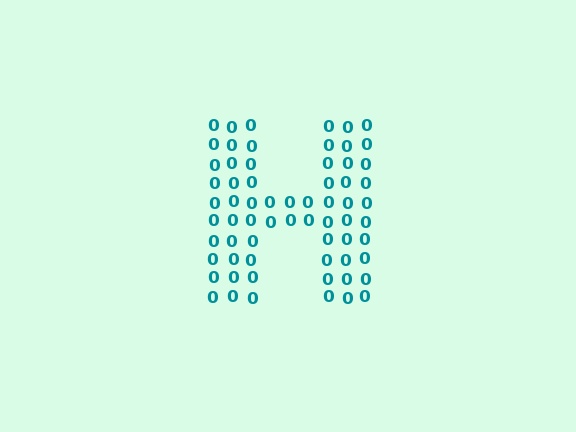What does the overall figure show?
The overall figure shows the letter H.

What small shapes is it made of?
It is made of small digit 0's.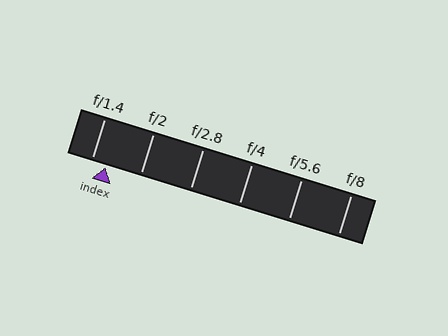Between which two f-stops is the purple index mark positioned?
The index mark is between f/1.4 and f/2.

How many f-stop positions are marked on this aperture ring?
There are 6 f-stop positions marked.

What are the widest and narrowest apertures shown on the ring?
The widest aperture shown is f/1.4 and the narrowest is f/8.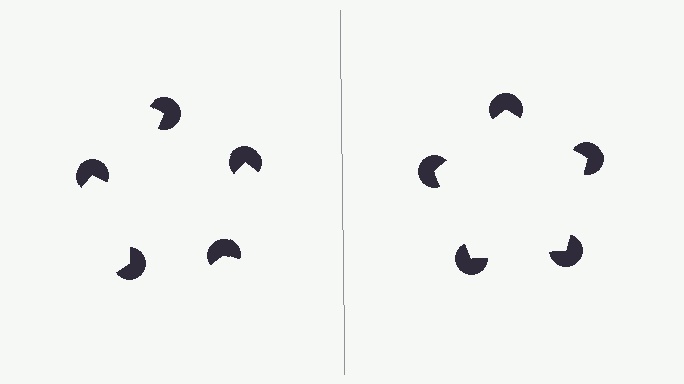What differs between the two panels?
The pac-man discs are positioned identically on both sides; only the wedge orientations differ. On the right they align to a pentagon; on the left they are misaligned.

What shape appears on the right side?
An illusory pentagon.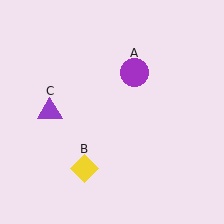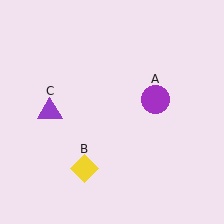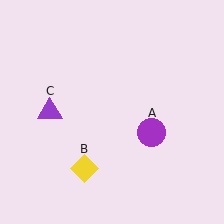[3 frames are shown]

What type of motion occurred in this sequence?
The purple circle (object A) rotated clockwise around the center of the scene.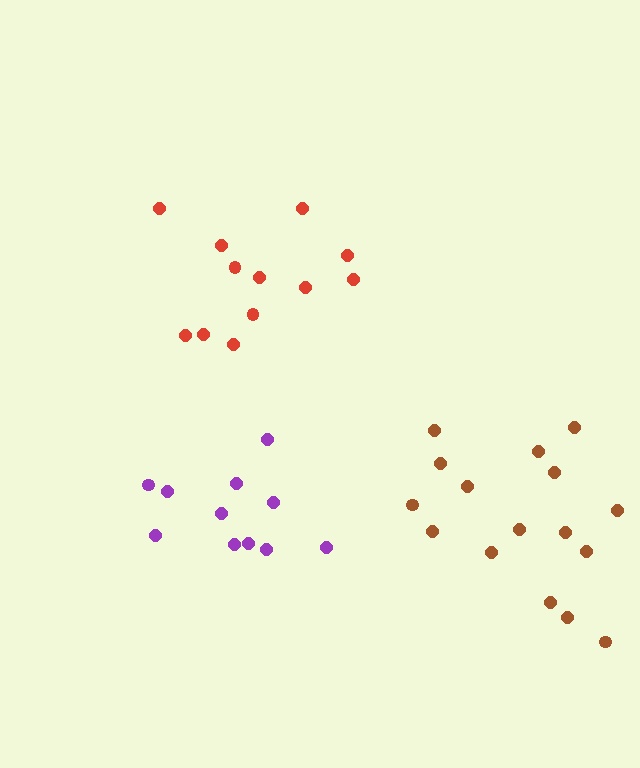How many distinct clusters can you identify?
There are 3 distinct clusters.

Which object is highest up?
The red cluster is topmost.